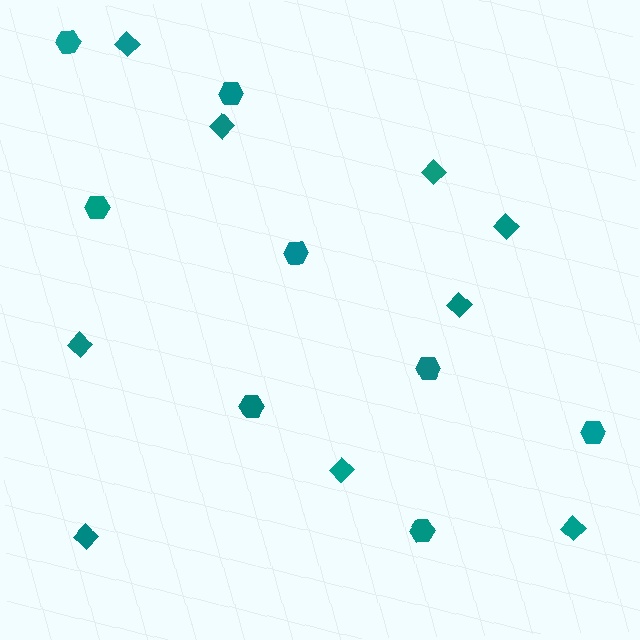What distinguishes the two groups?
There are 2 groups: one group of hexagons (8) and one group of diamonds (9).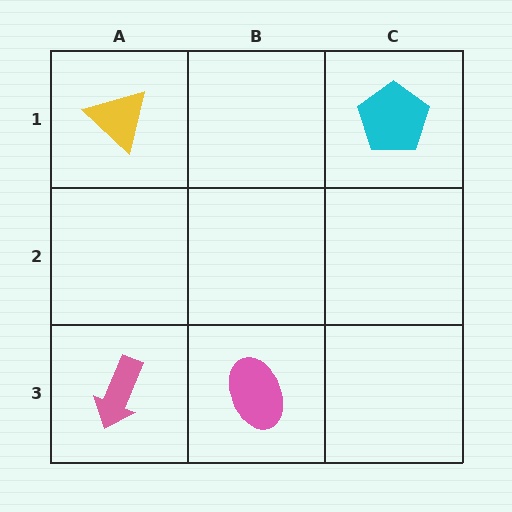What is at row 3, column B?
A pink ellipse.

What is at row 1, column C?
A cyan pentagon.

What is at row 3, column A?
A pink arrow.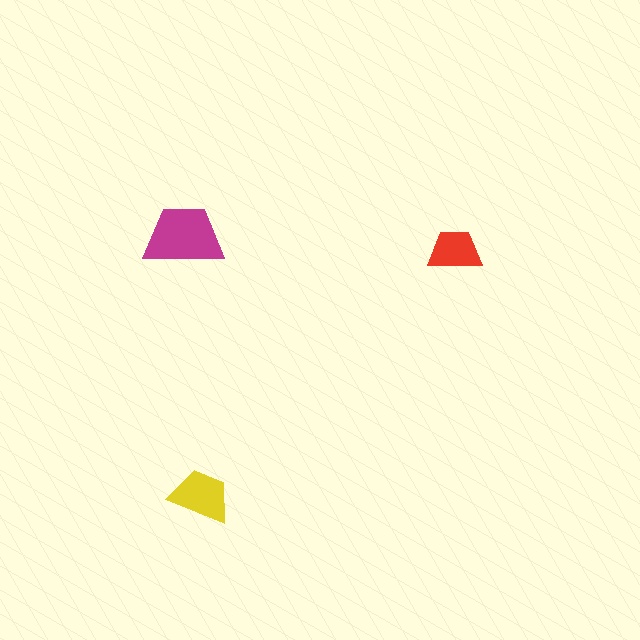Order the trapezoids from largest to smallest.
the magenta one, the yellow one, the red one.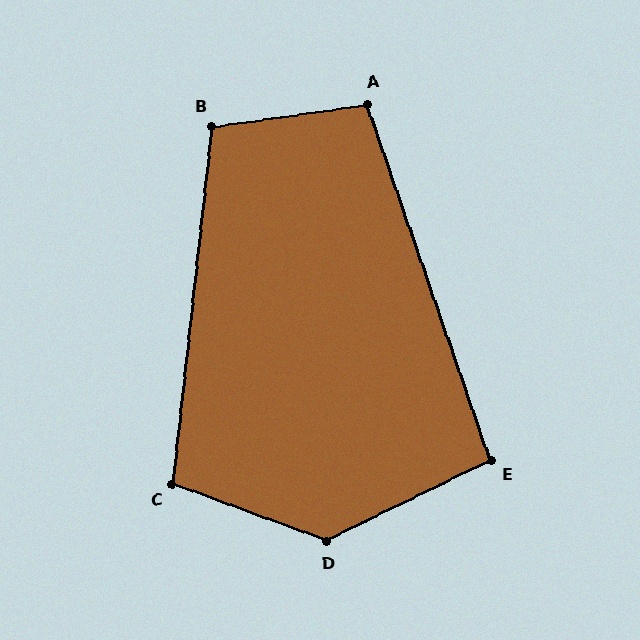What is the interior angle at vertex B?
Approximately 105 degrees (obtuse).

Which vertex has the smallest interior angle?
E, at approximately 97 degrees.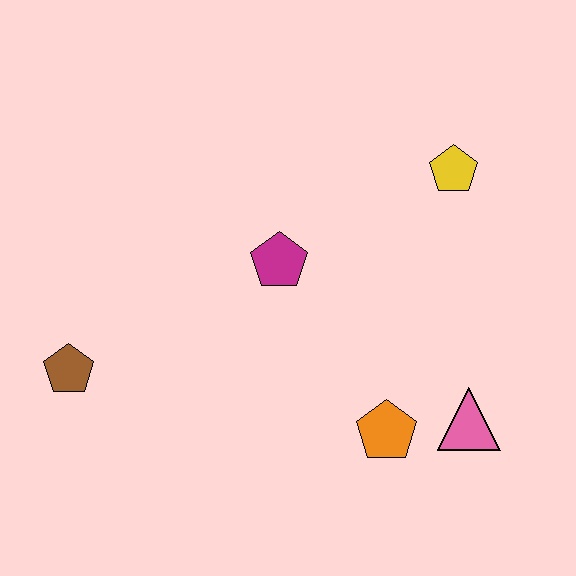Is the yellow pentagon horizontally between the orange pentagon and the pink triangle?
Yes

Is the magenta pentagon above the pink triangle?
Yes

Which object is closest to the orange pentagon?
The pink triangle is closest to the orange pentagon.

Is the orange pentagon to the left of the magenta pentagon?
No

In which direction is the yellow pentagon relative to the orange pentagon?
The yellow pentagon is above the orange pentagon.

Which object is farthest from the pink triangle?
The brown pentagon is farthest from the pink triangle.